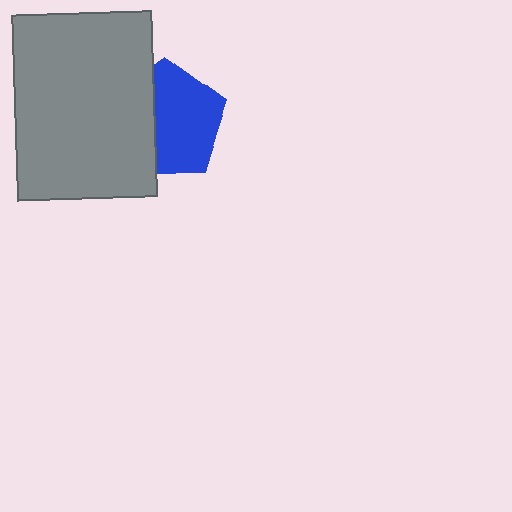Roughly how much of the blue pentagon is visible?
About half of it is visible (roughly 62%).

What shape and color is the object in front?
The object in front is a gray rectangle.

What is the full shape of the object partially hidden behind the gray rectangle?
The partially hidden object is a blue pentagon.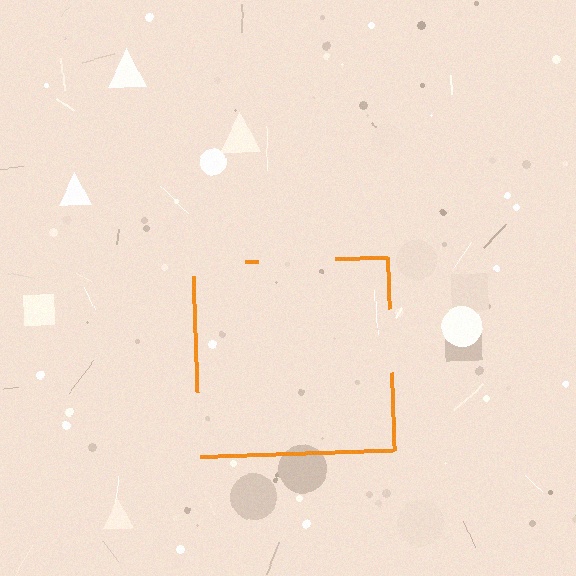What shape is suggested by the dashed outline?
The dashed outline suggests a square.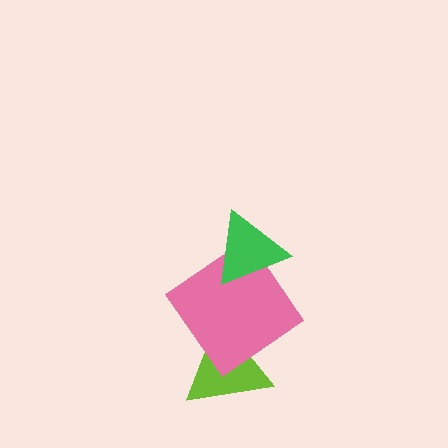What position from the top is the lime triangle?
The lime triangle is 3rd from the top.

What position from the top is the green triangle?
The green triangle is 1st from the top.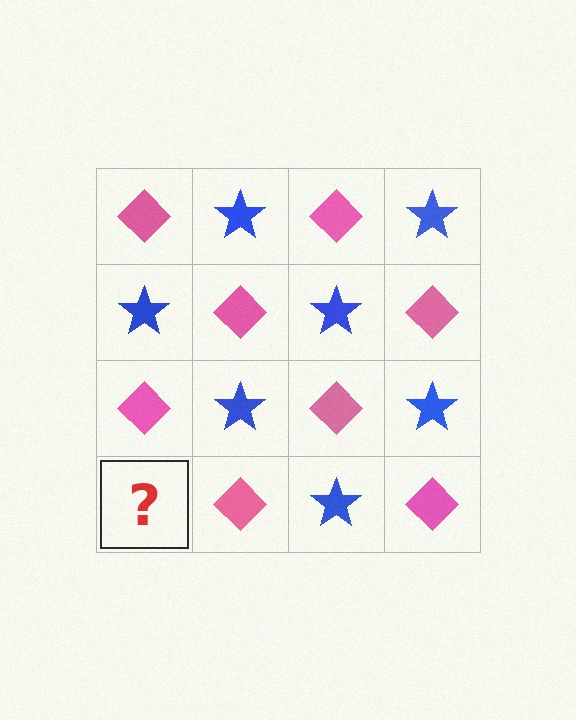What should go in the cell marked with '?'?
The missing cell should contain a blue star.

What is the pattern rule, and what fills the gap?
The rule is that it alternates pink diamond and blue star in a checkerboard pattern. The gap should be filled with a blue star.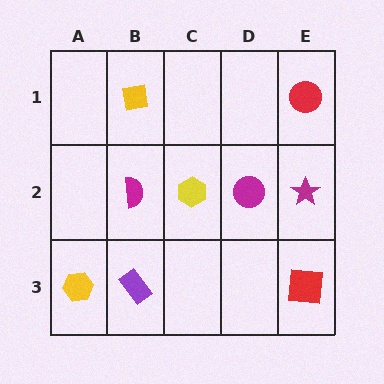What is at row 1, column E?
A red circle.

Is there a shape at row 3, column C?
No, that cell is empty.